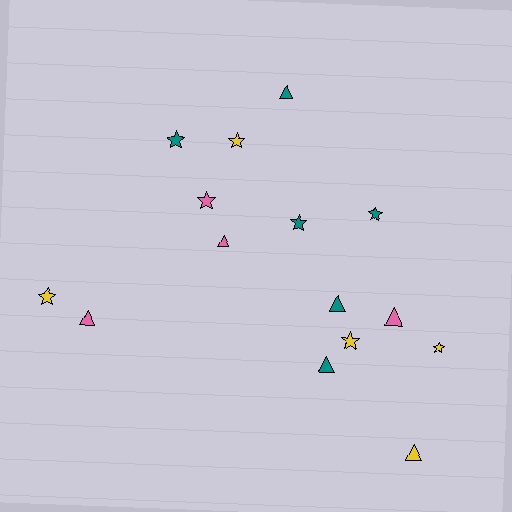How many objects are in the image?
There are 15 objects.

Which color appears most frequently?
Teal, with 6 objects.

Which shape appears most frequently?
Star, with 8 objects.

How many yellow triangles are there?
There is 1 yellow triangle.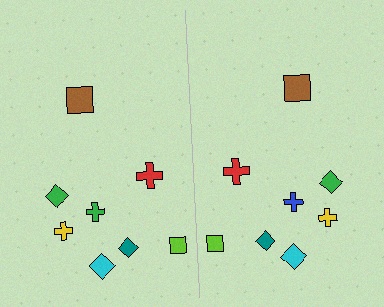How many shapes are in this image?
There are 16 shapes in this image.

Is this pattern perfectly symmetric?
No, the pattern is not perfectly symmetric. The blue cross on the right side breaks the symmetry — its mirror counterpart is green.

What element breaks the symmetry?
The blue cross on the right side breaks the symmetry — its mirror counterpart is green.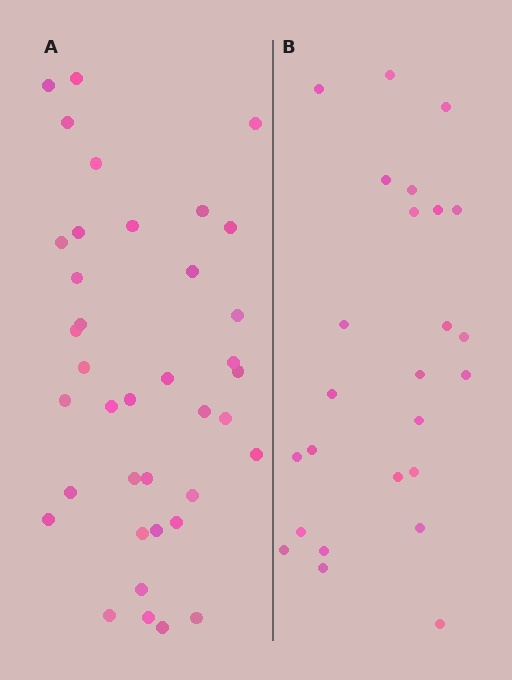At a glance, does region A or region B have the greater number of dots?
Region A (the left region) has more dots.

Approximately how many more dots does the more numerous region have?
Region A has approximately 15 more dots than region B.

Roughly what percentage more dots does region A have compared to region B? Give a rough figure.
About 50% more.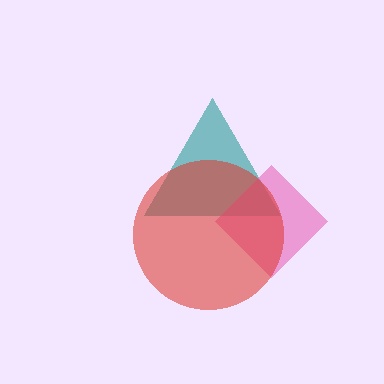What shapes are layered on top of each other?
The layered shapes are: a teal triangle, a pink diamond, a red circle.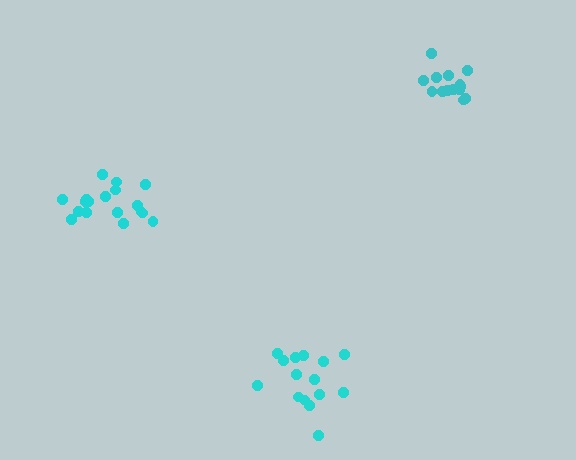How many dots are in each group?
Group 1: 14 dots, Group 2: 18 dots, Group 3: 15 dots (47 total).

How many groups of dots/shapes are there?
There are 3 groups.